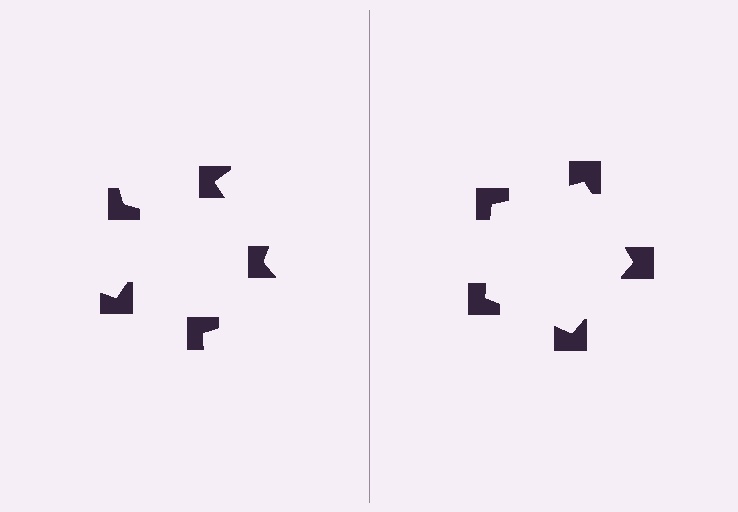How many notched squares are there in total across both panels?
10 — 5 on each side.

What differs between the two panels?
The notched squares are positioned identically on both sides; only the wedge orientations differ. On the right they align to a pentagon; on the left they are misaligned.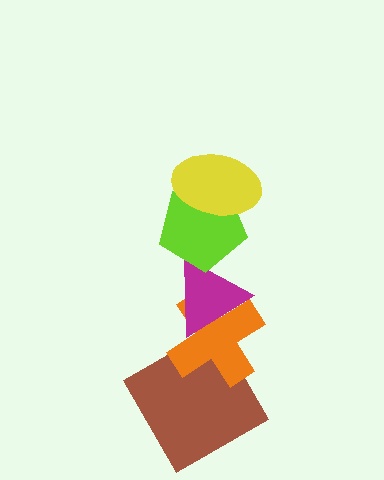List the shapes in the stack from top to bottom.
From top to bottom: the yellow ellipse, the lime pentagon, the magenta triangle, the orange cross, the brown diamond.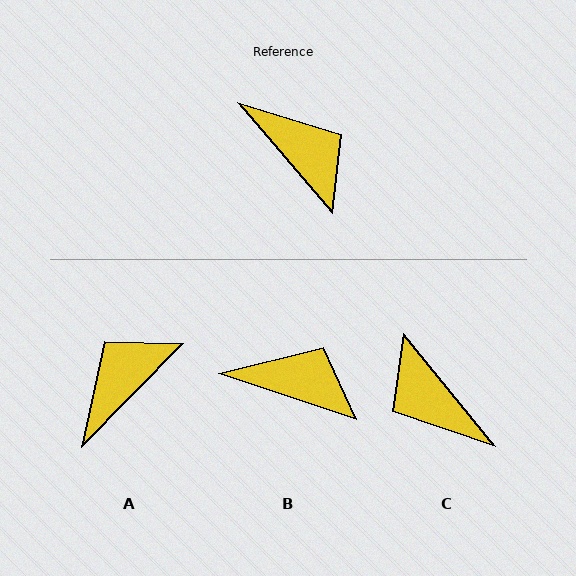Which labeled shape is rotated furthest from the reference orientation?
C, about 179 degrees away.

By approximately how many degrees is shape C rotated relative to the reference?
Approximately 179 degrees counter-clockwise.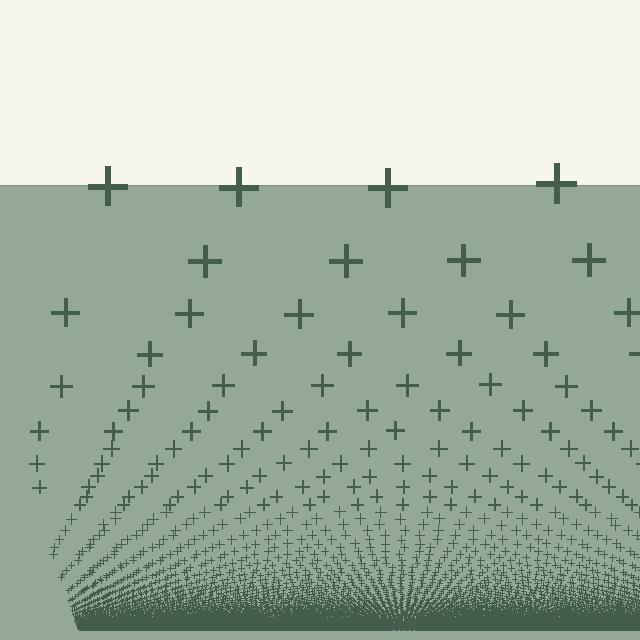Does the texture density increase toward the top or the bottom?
Density increases toward the bottom.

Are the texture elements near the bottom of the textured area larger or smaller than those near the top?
Smaller. The gradient is inverted — elements near the bottom are smaller and denser.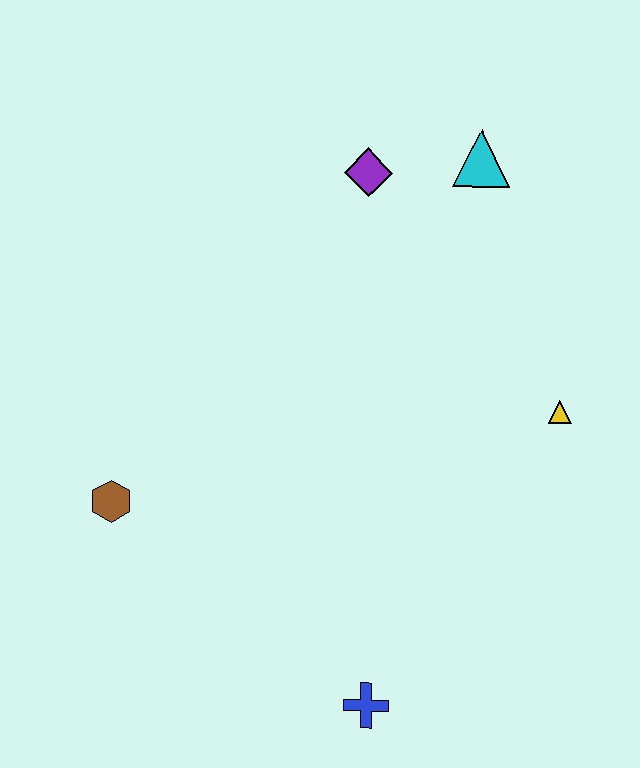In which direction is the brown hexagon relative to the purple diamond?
The brown hexagon is below the purple diamond.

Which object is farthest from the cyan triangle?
The blue cross is farthest from the cyan triangle.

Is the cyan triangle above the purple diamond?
Yes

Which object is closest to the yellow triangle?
The cyan triangle is closest to the yellow triangle.